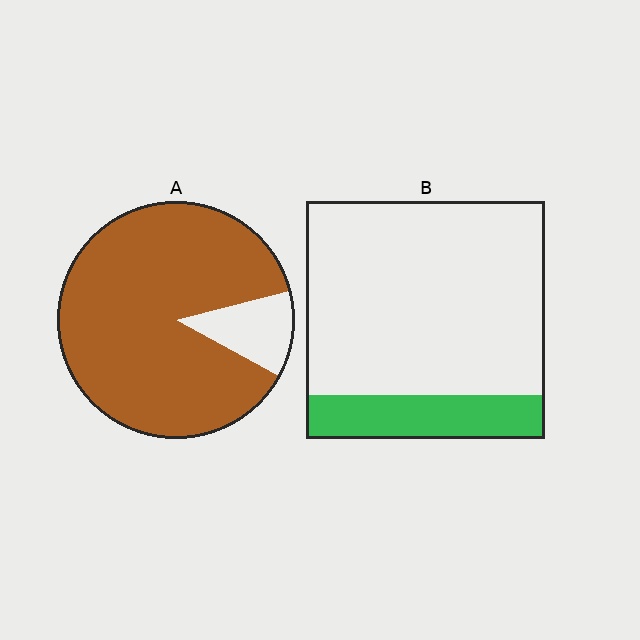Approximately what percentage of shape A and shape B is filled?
A is approximately 90% and B is approximately 20%.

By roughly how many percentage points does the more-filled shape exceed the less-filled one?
By roughly 70 percentage points (A over B).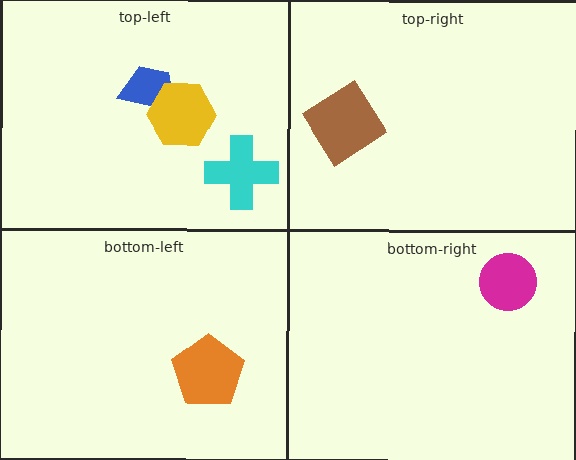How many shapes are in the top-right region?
1.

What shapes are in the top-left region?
The blue trapezoid, the cyan cross, the yellow hexagon.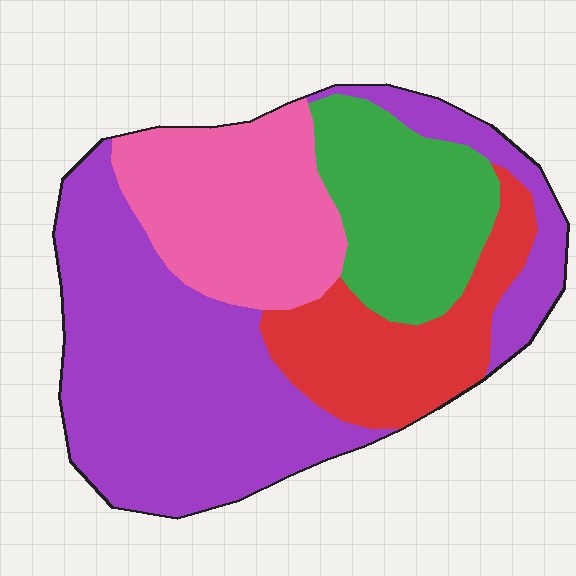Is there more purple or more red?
Purple.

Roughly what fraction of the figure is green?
Green covers about 20% of the figure.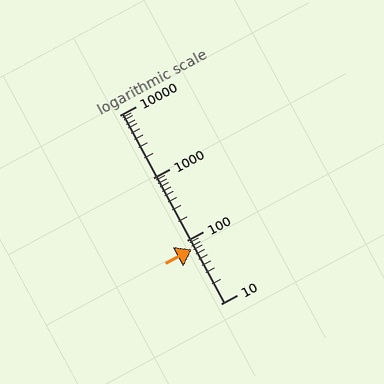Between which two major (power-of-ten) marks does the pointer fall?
The pointer is between 10 and 100.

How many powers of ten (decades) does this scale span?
The scale spans 3 decades, from 10 to 10000.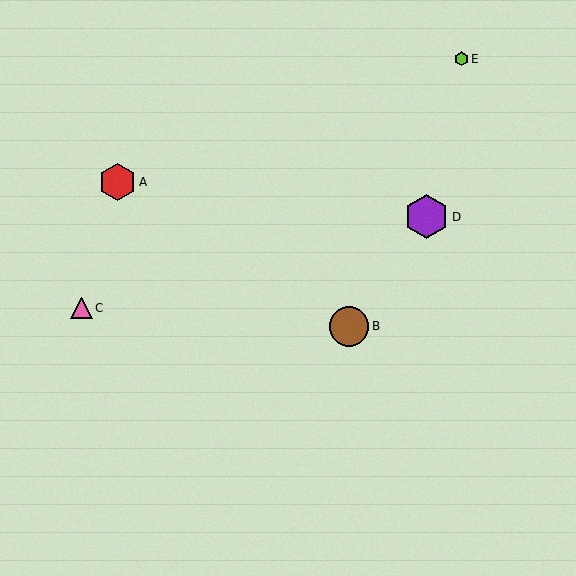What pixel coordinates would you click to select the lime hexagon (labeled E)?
Click at (461, 59) to select the lime hexagon E.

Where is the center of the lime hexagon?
The center of the lime hexagon is at (461, 59).